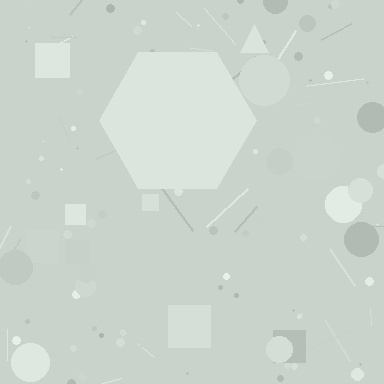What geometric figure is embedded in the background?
A hexagon is embedded in the background.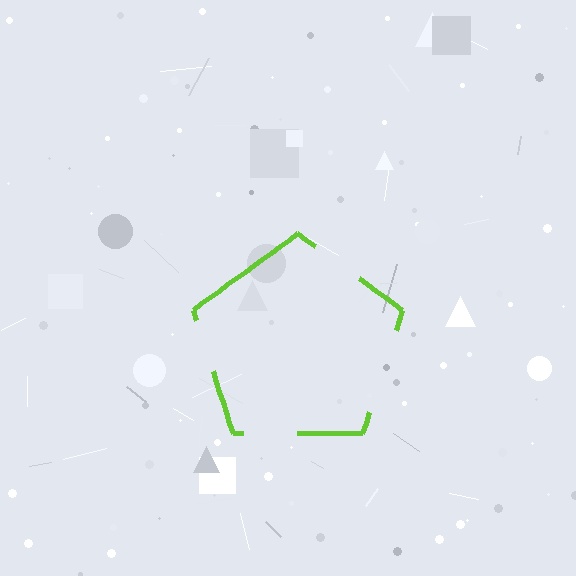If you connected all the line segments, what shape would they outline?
They would outline a pentagon.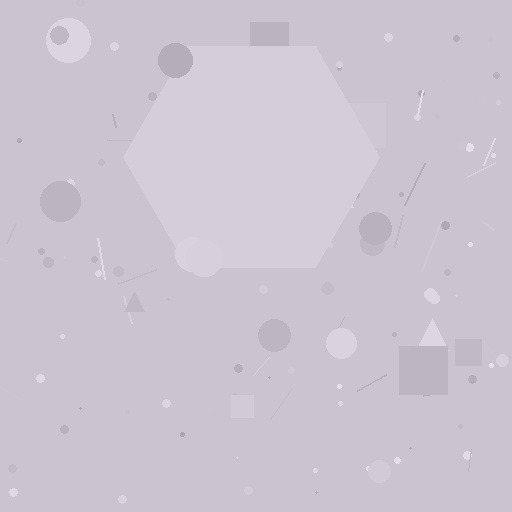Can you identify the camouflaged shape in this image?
The camouflaged shape is a hexagon.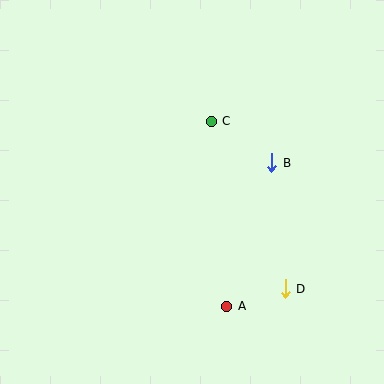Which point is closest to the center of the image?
Point C at (211, 121) is closest to the center.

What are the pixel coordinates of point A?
Point A is at (227, 306).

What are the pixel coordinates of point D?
Point D is at (285, 289).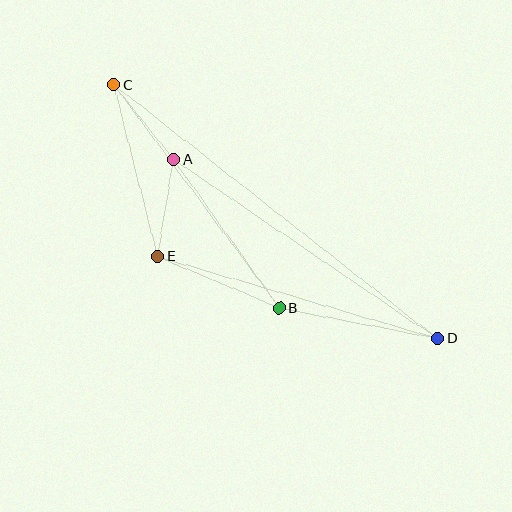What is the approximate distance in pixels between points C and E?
The distance between C and E is approximately 177 pixels.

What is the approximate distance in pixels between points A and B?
The distance between A and B is approximately 183 pixels.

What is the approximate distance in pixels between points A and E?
The distance between A and E is approximately 98 pixels.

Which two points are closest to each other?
Points A and C are closest to each other.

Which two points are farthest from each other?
Points C and D are farthest from each other.